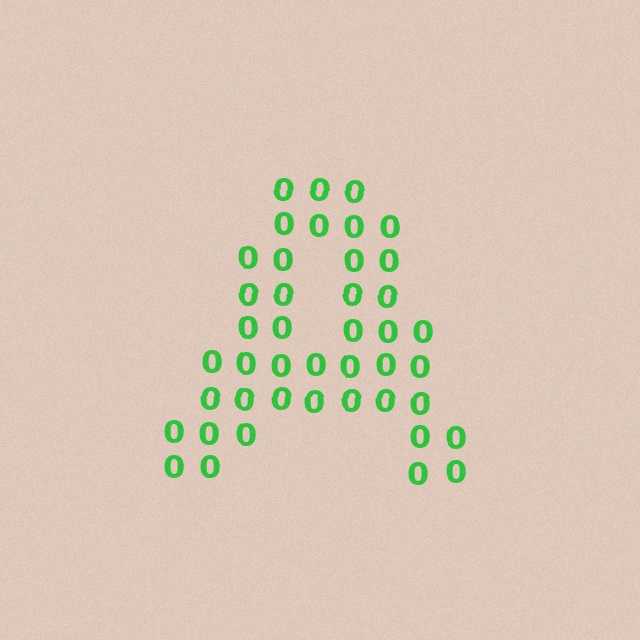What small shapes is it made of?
It is made of small digit 0's.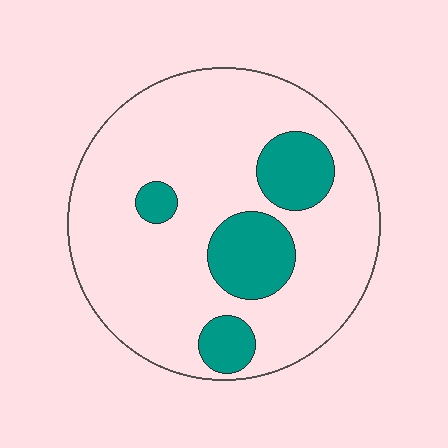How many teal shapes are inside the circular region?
4.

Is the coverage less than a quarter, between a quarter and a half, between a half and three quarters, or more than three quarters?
Less than a quarter.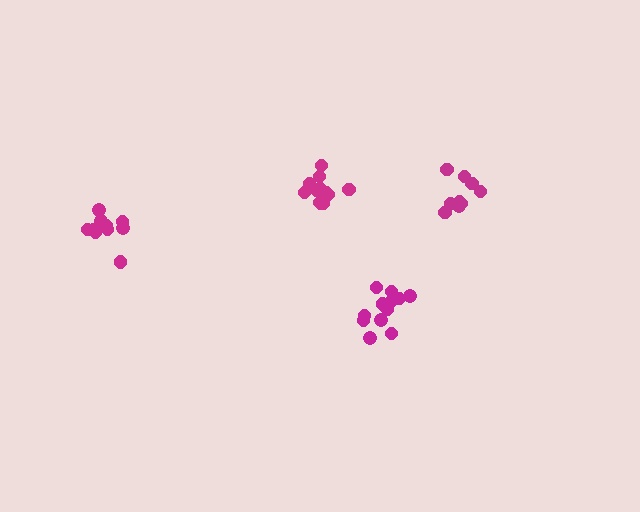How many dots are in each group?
Group 1: 9 dots, Group 2: 12 dots, Group 3: 12 dots, Group 4: 10 dots (43 total).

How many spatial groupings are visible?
There are 4 spatial groupings.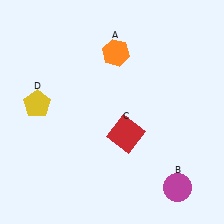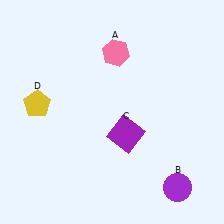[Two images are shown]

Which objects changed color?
A changed from orange to pink. B changed from magenta to purple. C changed from red to purple.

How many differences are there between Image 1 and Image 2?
There are 3 differences between the two images.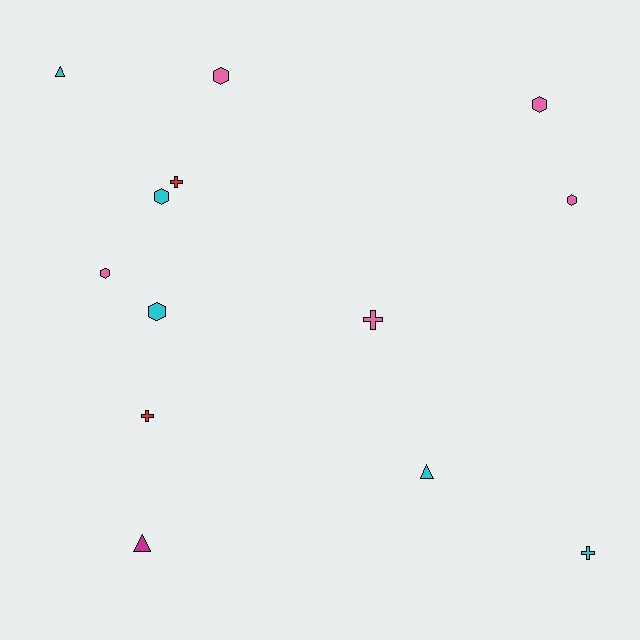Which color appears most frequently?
Cyan, with 5 objects.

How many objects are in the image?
There are 13 objects.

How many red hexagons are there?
There are no red hexagons.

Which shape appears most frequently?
Hexagon, with 6 objects.